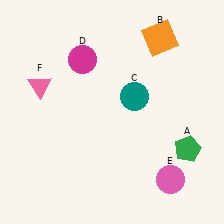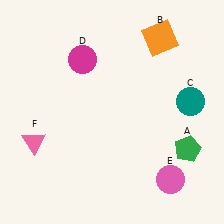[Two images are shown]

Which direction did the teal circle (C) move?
The teal circle (C) moved right.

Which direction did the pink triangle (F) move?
The pink triangle (F) moved down.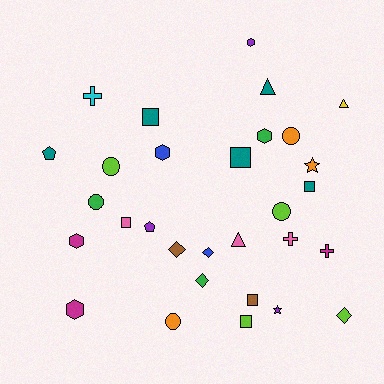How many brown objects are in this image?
There are 2 brown objects.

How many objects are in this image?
There are 30 objects.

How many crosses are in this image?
There are 3 crosses.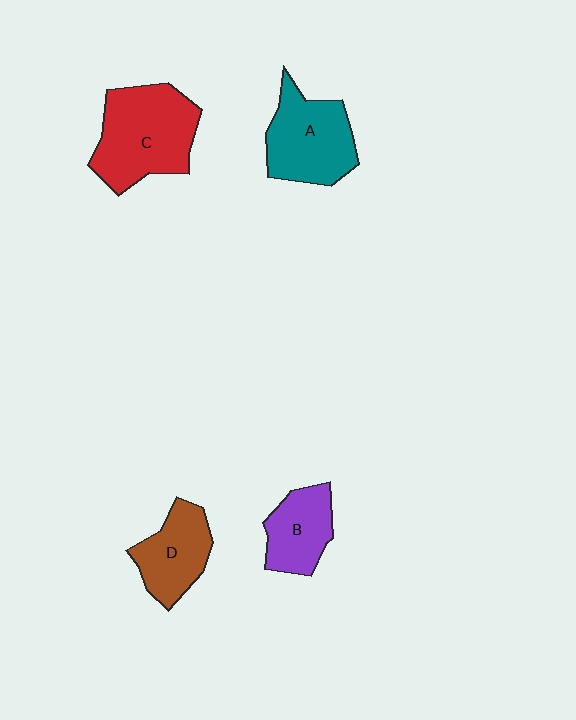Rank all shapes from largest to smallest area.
From largest to smallest: C (red), A (teal), D (brown), B (purple).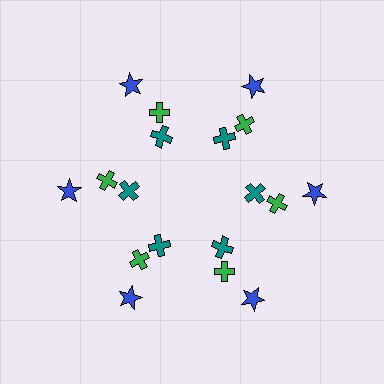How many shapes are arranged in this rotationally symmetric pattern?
There are 18 shapes, arranged in 6 groups of 3.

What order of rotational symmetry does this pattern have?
This pattern has 6-fold rotational symmetry.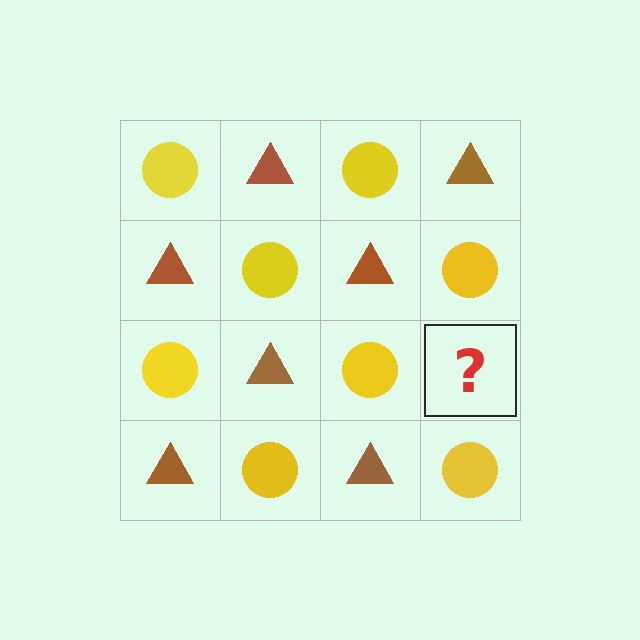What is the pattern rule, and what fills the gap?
The rule is that it alternates yellow circle and brown triangle in a checkerboard pattern. The gap should be filled with a brown triangle.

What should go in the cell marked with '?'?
The missing cell should contain a brown triangle.